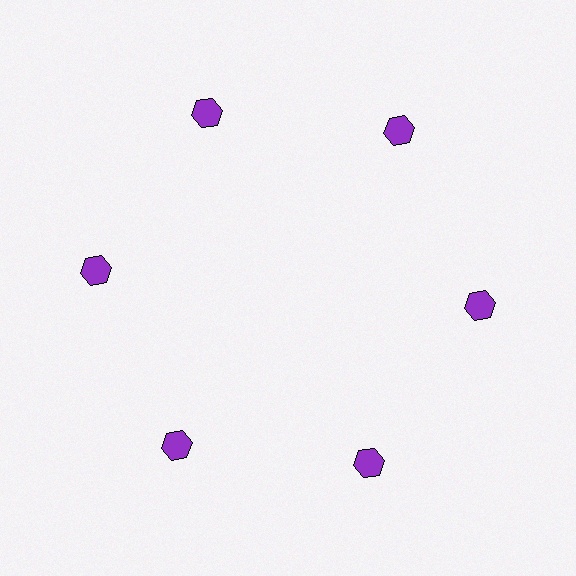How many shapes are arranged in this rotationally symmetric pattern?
There are 6 shapes, arranged in 6 groups of 1.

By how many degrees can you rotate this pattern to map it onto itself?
The pattern maps onto itself every 60 degrees of rotation.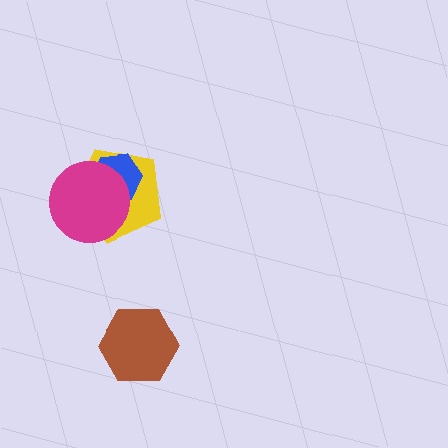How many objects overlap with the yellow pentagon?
2 objects overlap with the yellow pentagon.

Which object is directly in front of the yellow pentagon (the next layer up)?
The blue hexagon is directly in front of the yellow pentagon.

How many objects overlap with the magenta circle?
2 objects overlap with the magenta circle.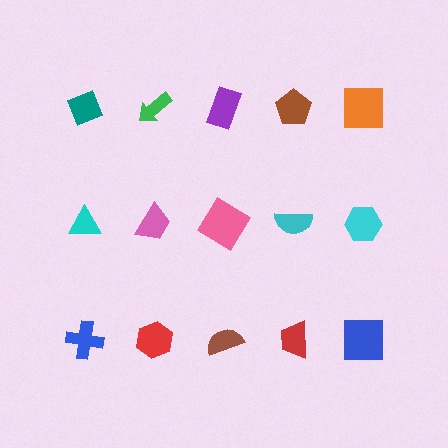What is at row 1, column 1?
A teal diamond.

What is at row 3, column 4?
A red trapezoid.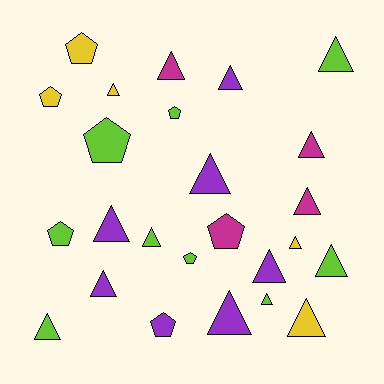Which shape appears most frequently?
Triangle, with 17 objects.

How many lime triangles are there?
There are 5 lime triangles.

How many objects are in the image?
There are 25 objects.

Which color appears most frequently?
Lime, with 9 objects.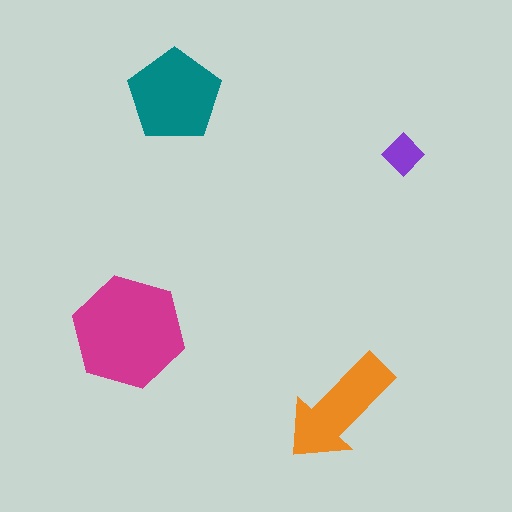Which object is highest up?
The teal pentagon is topmost.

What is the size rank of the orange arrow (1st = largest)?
3rd.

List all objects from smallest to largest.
The purple diamond, the orange arrow, the teal pentagon, the magenta hexagon.